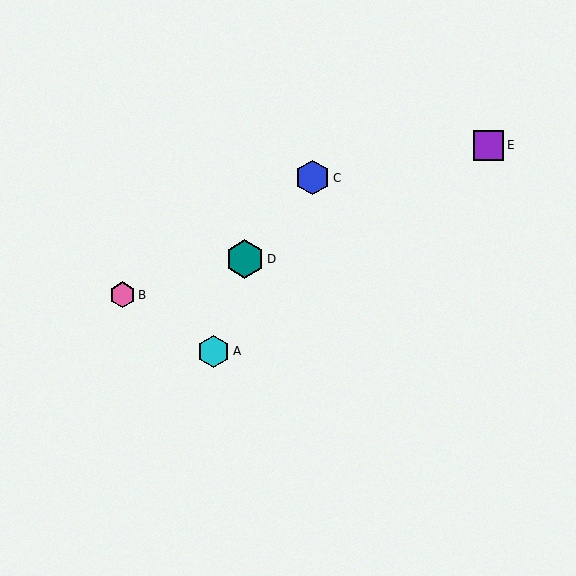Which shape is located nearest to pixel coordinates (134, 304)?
The pink hexagon (labeled B) at (122, 295) is nearest to that location.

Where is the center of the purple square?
The center of the purple square is at (489, 145).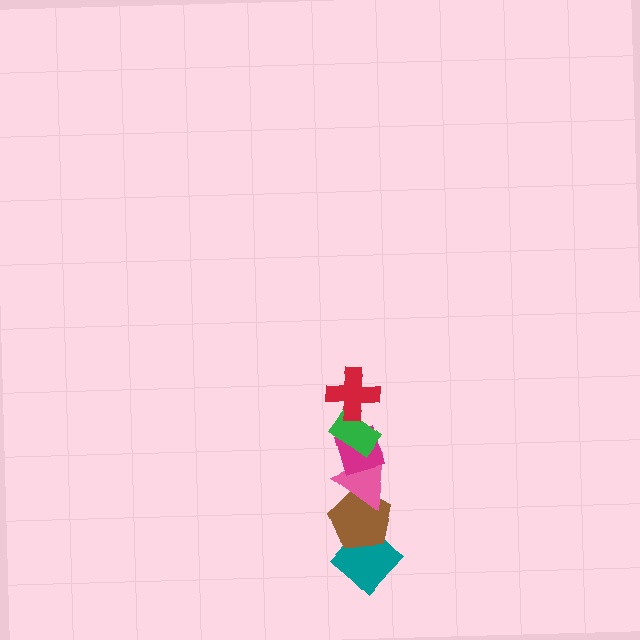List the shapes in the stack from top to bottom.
From top to bottom: the red cross, the green rectangle, the magenta diamond, the pink triangle, the brown pentagon, the teal diamond.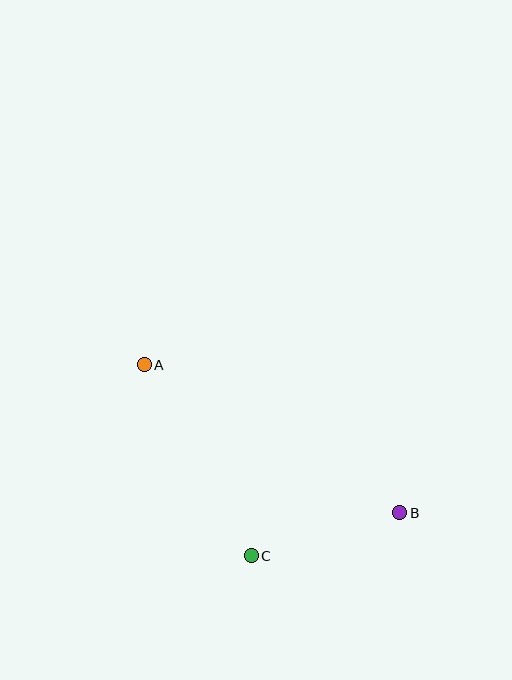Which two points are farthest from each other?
Points A and B are farthest from each other.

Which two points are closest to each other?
Points B and C are closest to each other.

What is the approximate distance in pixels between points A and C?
The distance between A and C is approximately 219 pixels.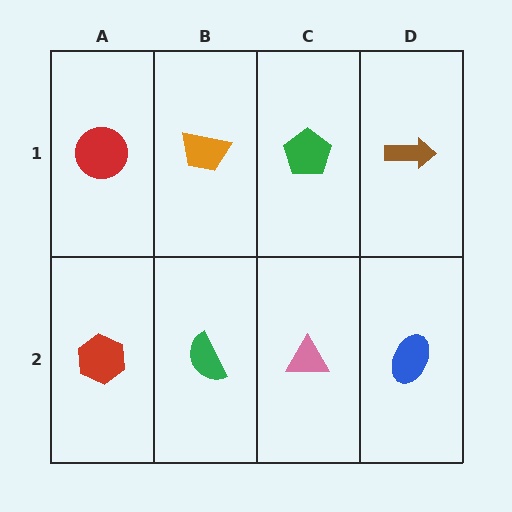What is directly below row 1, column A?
A red hexagon.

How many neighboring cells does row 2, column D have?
2.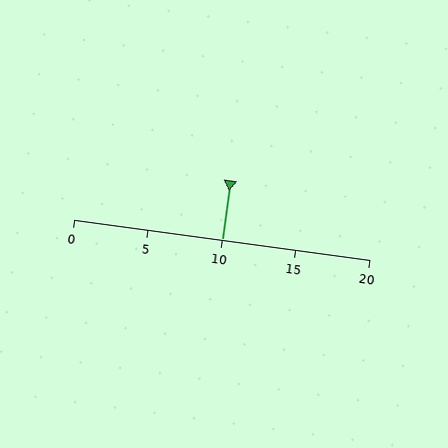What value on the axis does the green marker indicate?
The marker indicates approximately 10.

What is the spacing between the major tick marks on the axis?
The major ticks are spaced 5 apart.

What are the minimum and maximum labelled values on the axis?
The axis runs from 0 to 20.